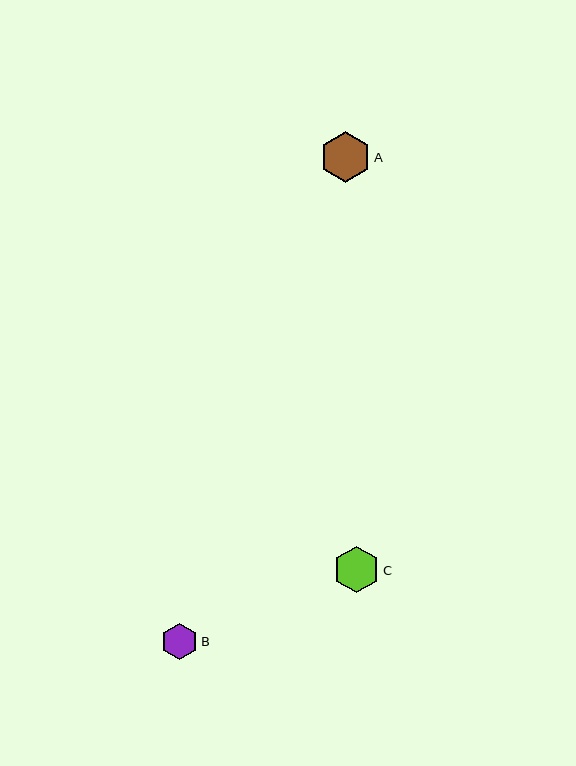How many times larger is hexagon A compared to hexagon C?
Hexagon A is approximately 1.1 times the size of hexagon C.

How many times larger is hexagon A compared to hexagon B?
Hexagon A is approximately 1.4 times the size of hexagon B.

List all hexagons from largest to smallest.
From largest to smallest: A, C, B.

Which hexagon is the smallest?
Hexagon B is the smallest with a size of approximately 36 pixels.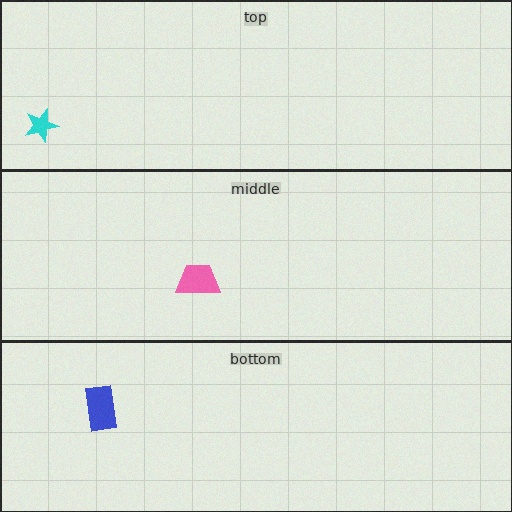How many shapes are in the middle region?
1.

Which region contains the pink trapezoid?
The middle region.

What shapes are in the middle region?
The pink trapezoid.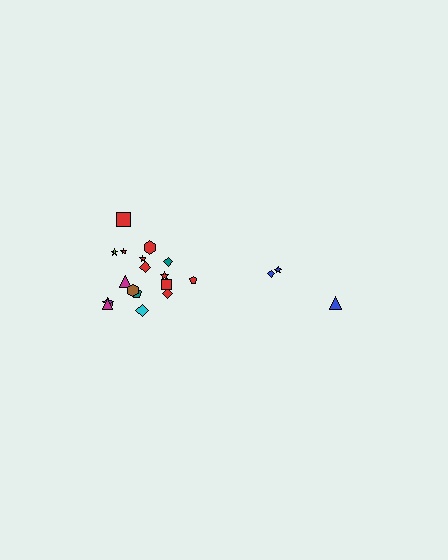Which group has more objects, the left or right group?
The left group.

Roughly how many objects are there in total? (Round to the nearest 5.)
Roughly 20 objects in total.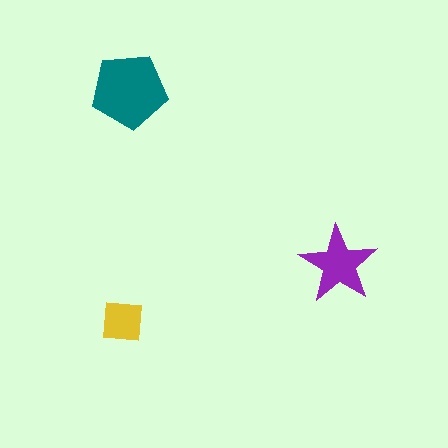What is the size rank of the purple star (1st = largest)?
2nd.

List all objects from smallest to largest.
The yellow square, the purple star, the teal pentagon.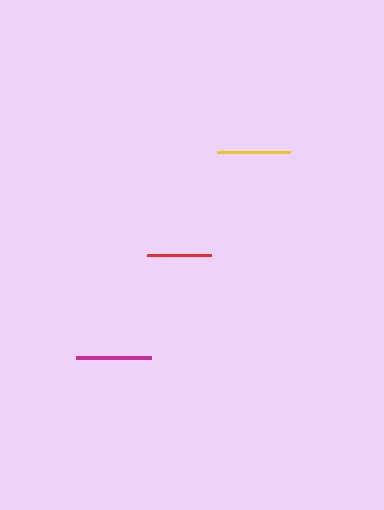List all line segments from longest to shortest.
From longest to shortest: magenta, yellow, red.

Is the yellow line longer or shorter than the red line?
The yellow line is longer than the red line.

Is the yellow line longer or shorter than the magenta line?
The magenta line is longer than the yellow line.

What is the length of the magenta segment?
The magenta segment is approximately 75 pixels long.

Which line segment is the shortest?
The red line is the shortest at approximately 64 pixels.